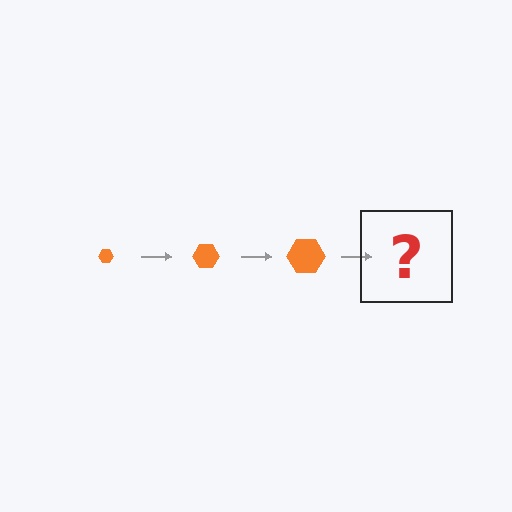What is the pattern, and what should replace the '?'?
The pattern is that the hexagon gets progressively larger each step. The '?' should be an orange hexagon, larger than the previous one.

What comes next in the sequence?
The next element should be an orange hexagon, larger than the previous one.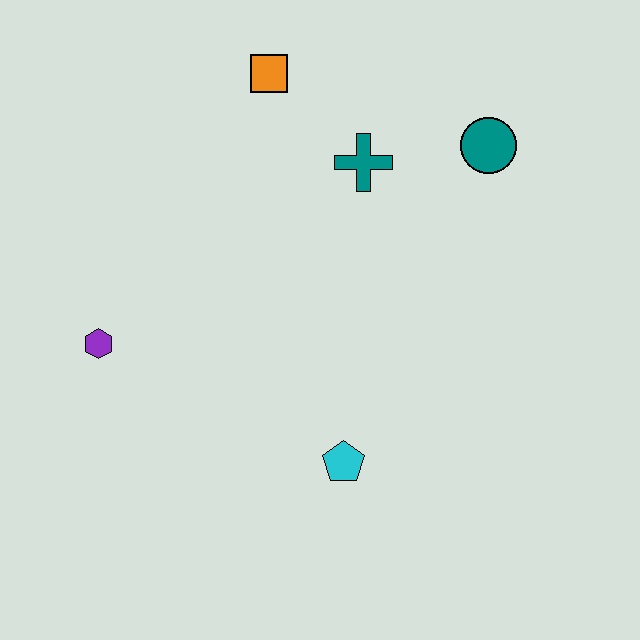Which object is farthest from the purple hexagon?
The teal circle is farthest from the purple hexagon.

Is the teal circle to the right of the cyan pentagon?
Yes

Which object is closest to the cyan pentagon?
The purple hexagon is closest to the cyan pentagon.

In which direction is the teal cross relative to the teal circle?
The teal cross is to the left of the teal circle.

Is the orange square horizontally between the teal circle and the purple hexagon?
Yes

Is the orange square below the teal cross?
No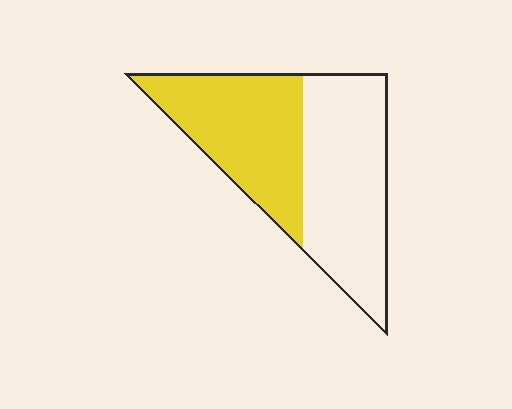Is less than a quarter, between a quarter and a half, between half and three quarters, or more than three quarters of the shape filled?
Between a quarter and a half.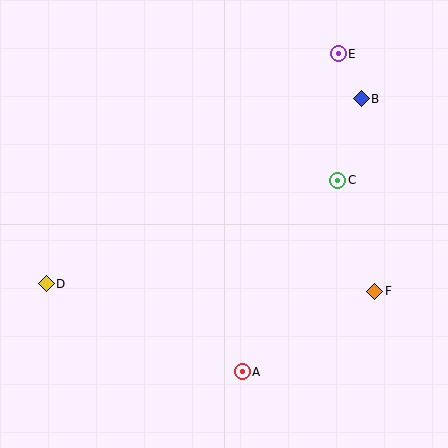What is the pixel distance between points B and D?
The distance between B and D is 365 pixels.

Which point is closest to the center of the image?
Point C at (338, 180) is closest to the center.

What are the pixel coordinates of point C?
Point C is at (338, 180).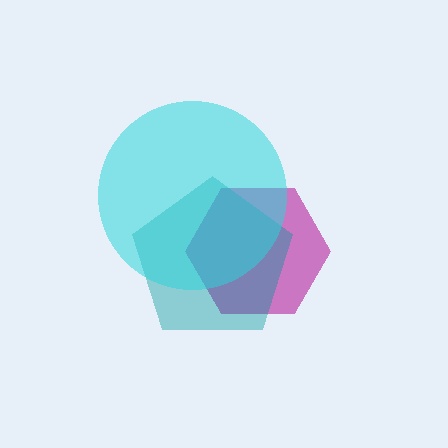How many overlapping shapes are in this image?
There are 3 overlapping shapes in the image.